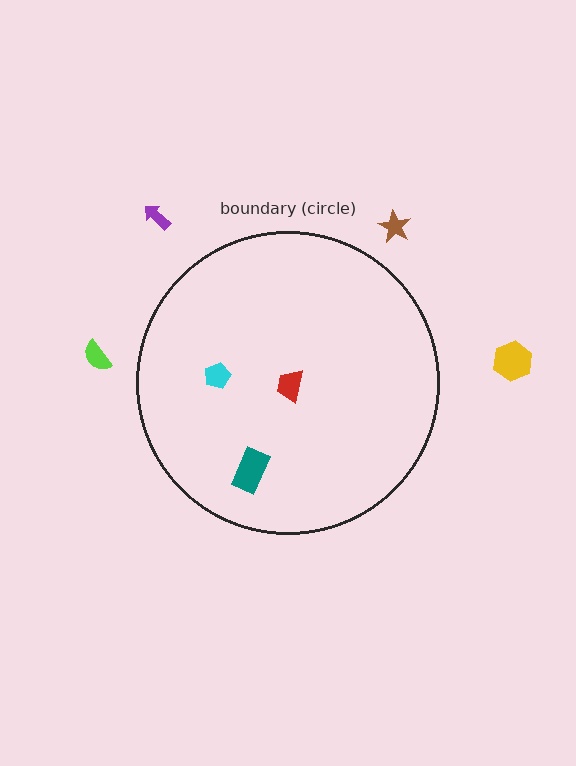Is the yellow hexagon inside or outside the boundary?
Outside.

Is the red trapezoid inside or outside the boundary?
Inside.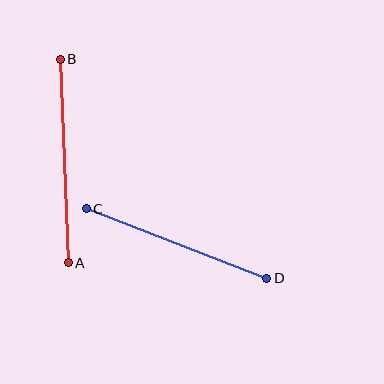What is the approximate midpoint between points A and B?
The midpoint is at approximately (64, 161) pixels.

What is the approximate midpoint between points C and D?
The midpoint is at approximately (176, 244) pixels.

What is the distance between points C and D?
The distance is approximately 194 pixels.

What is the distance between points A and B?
The distance is approximately 203 pixels.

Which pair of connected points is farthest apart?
Points A and B are farthest apart.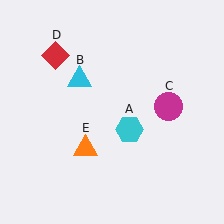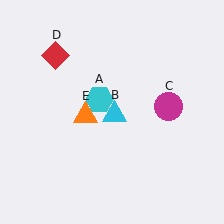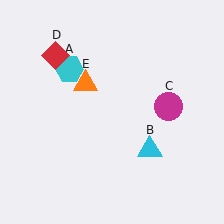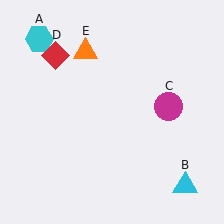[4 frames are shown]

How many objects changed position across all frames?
3 objects changed position: cyan hexagon (object A), cyan triangle (object B), orange triangle (object E).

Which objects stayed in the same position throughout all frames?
Magenta circle (object C) and red diamond (object D) remained stationary.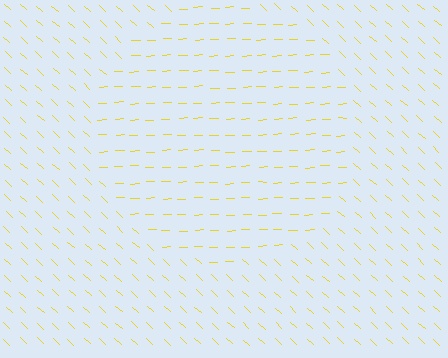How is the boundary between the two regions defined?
The boundary is defined purely by a change in line orientation (approximately 45 degrees difference). All lines are the same color and thickness.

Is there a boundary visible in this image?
Yes, there is a texture boundary formed by a change in line orientation.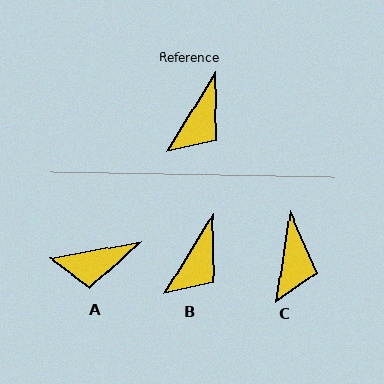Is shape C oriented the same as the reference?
No, it is off by about 22 degrees.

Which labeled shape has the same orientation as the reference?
B.